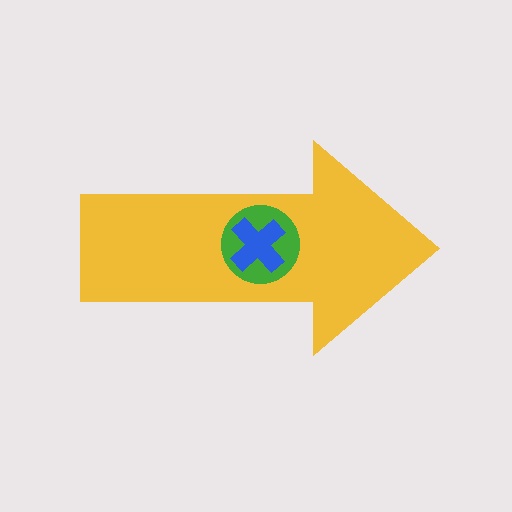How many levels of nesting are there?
3.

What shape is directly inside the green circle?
The blue cross.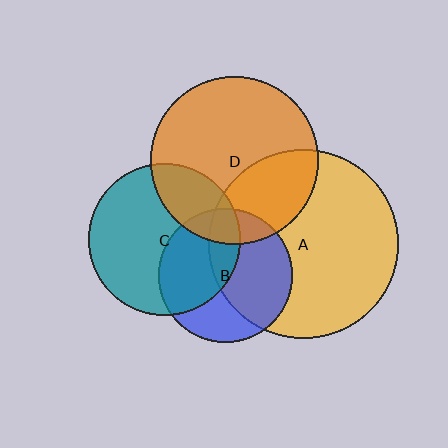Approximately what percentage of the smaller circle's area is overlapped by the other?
Approximately 15%.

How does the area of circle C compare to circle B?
Approximately 1.3 times.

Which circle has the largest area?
Circle A (yellow).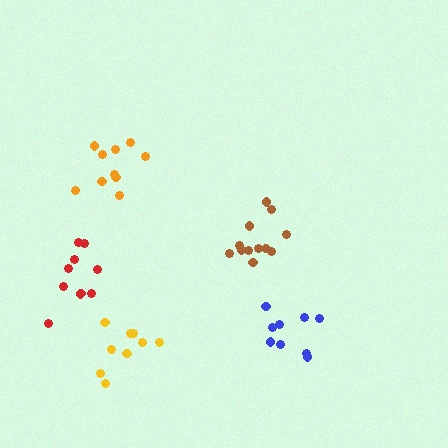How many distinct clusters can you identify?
There are 5 distinct clusters.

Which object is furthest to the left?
The red cluster is leftmost.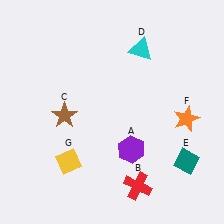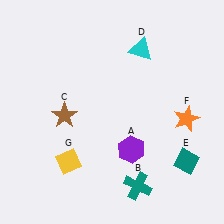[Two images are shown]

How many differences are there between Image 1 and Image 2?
There is 1 difference between the two images.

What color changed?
The cross (B) changed from red in Image 1 to teal in Image 2.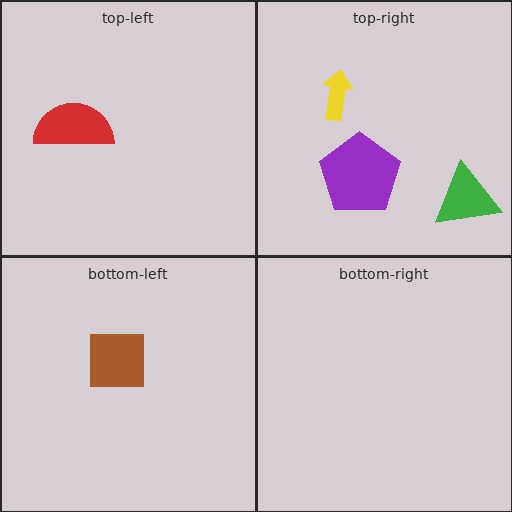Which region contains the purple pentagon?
The top-right region.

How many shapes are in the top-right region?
3.